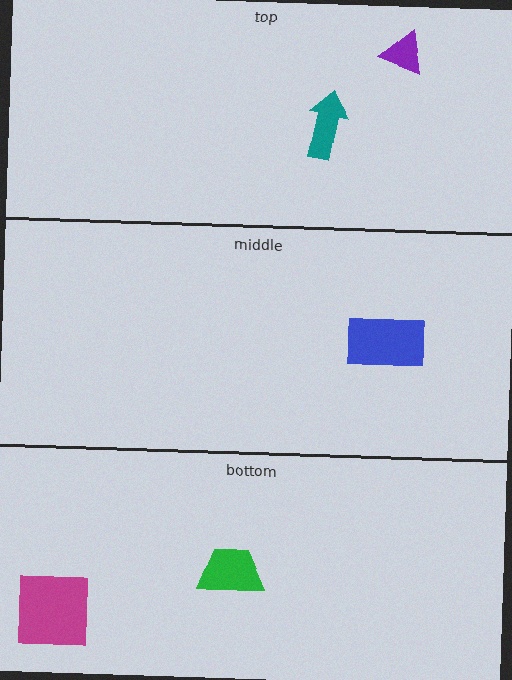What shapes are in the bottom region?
The magenta square, the green trapezoid.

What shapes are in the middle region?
The blue rectangle.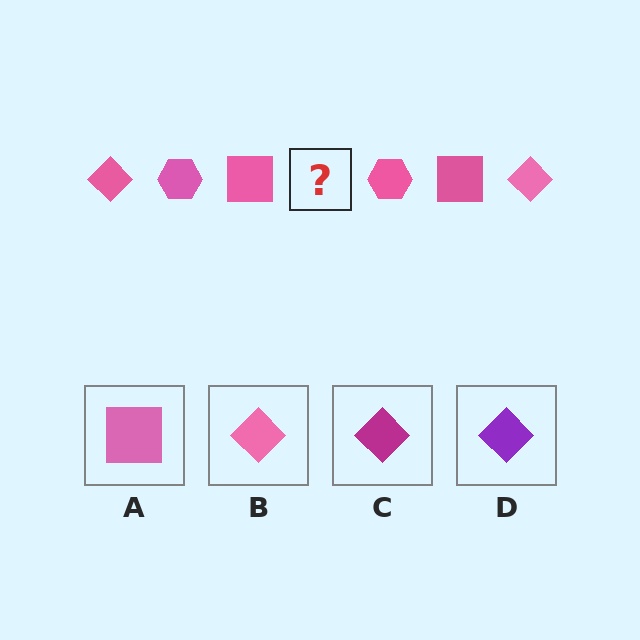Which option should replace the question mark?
Option B.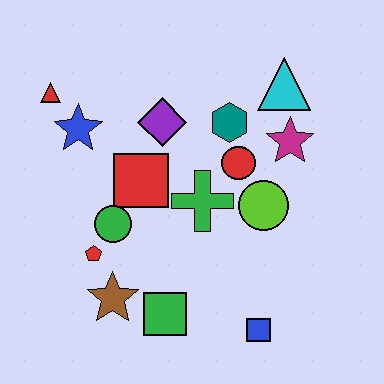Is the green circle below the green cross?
Yes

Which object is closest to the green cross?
The red circle is closest to the green cross.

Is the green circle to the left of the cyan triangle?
Yes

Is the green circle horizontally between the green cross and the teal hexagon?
No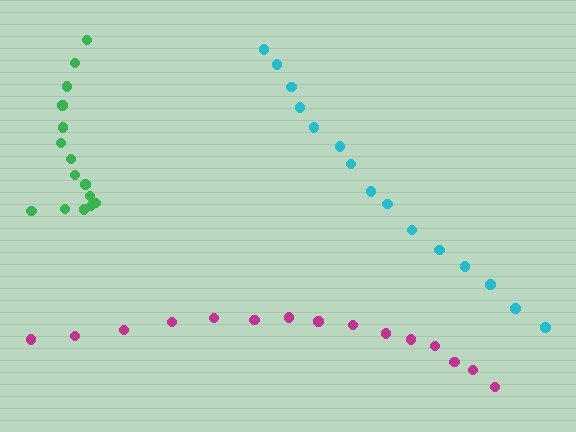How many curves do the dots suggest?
There are 3 distinct paths.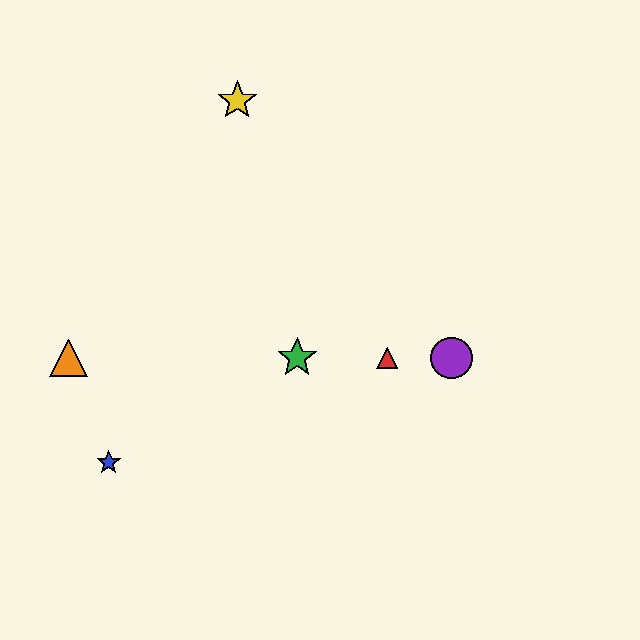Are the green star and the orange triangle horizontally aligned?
Yes, both are at y≈358.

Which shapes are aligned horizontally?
The red triangle, the green star, the purple circle, the orange triangle are aligned horizontally.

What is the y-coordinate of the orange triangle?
The orange triangle is at y≈358.